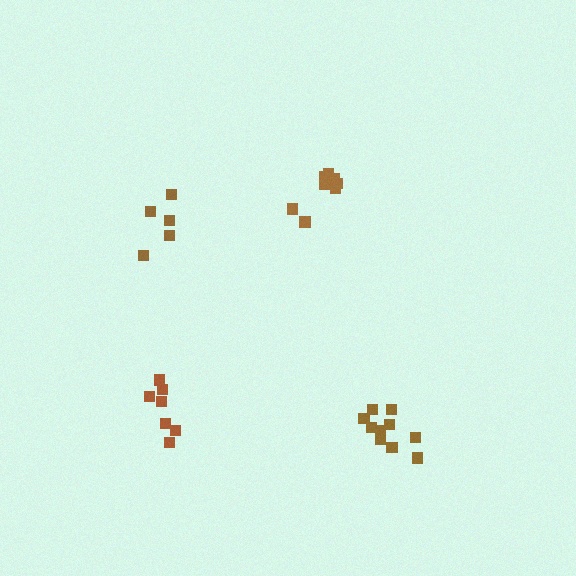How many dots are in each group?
Group 1: 11 dots, Group 2: 6 dots, Group 3: 7 dots, Group 4: 10 dots (34 total).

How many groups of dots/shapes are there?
There are 4 groups.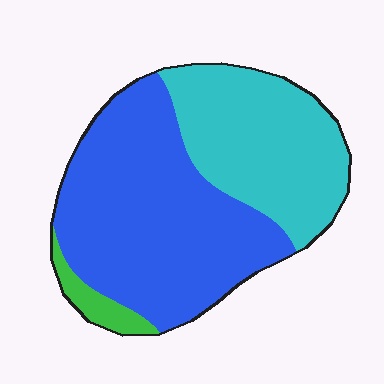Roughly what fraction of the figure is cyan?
Cyan takes up about three eighths (3/8) of the figure.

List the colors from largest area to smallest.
From largest to smallest: blue, cyan, green.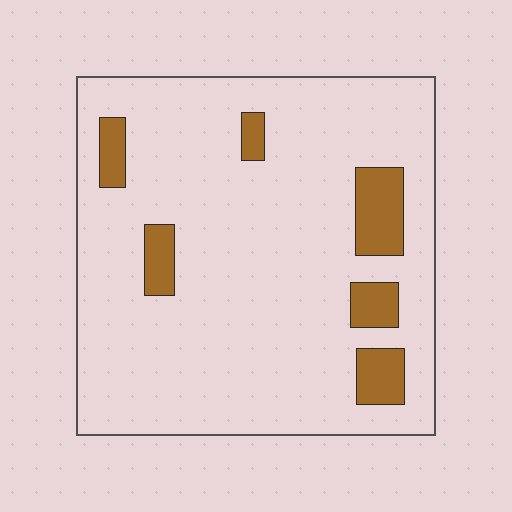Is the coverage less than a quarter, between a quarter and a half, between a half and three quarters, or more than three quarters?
Less than a quarter.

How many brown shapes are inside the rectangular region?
6.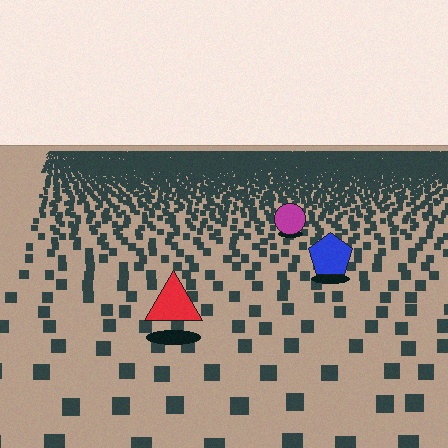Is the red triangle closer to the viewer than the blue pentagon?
Yes. The red triangle is closer — you can tell from the texture gradient: the ground texture is coarser near it.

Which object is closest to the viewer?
The red triangle is closest. The texture marks near it are larger and more spread out.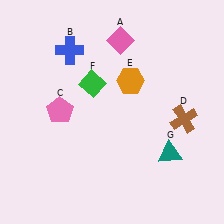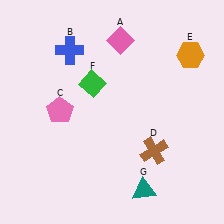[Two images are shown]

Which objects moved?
The objects that moved are: the brown cross (D), the orange hexagon (E), the teal triangle (G).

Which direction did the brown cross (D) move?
The brown cross (D) moved down.